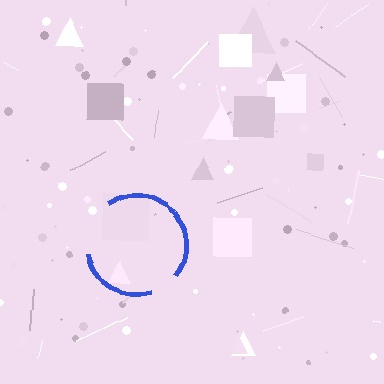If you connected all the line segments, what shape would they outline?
They would outline a circle.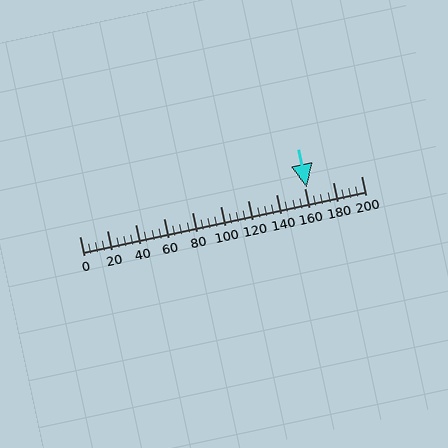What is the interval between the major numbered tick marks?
The major tick marks are spaced 20 units apart.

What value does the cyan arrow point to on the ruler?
The cyan arrow points to approximately 161.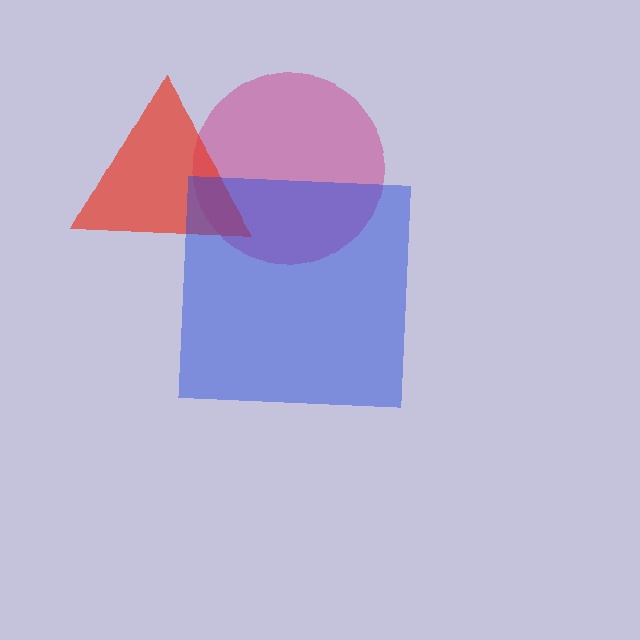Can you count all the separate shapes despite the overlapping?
Yes, there are 3 separate shapes.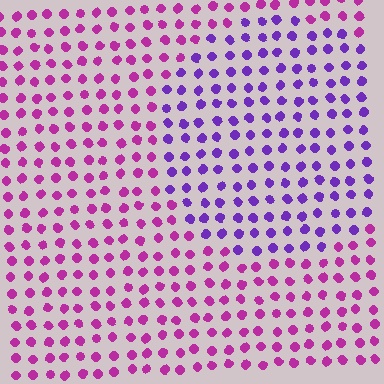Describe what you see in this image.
The image is filled with small magenta elements in a uniform arrangement. A circle-shaped region is visible where the elements are tinted to a slightly different hue, forming a subtle color boundary.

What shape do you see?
I see a circle.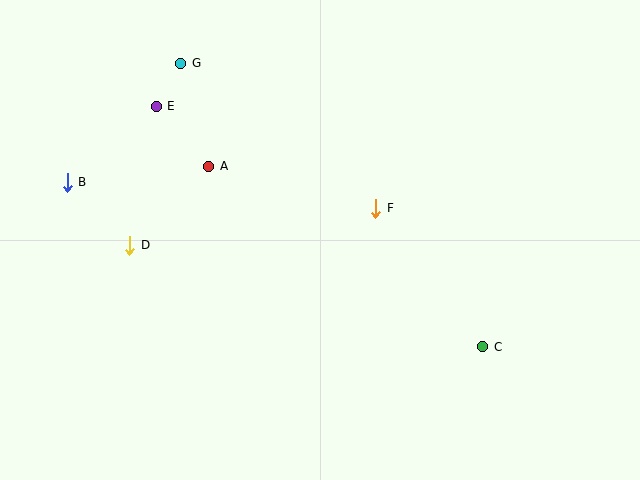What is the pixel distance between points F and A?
The distance between F and A is 172 pixels.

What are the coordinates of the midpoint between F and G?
The midpoint between F and G is at (278, 136).